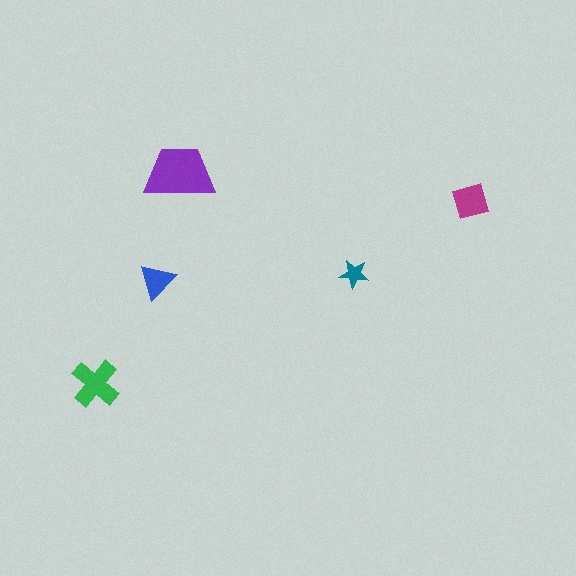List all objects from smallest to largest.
The teal star, the blue triangle, the magenta diamond, the green cross, the purple trapezoid.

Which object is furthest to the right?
The magenta diamond is rightmost.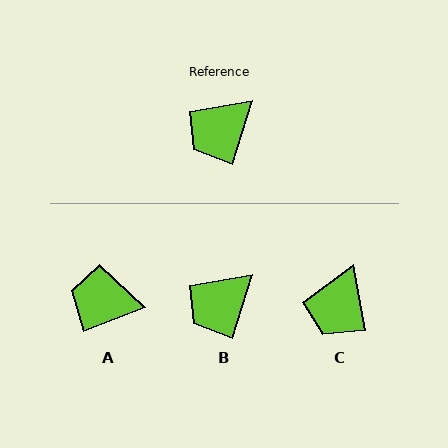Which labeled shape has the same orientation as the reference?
B.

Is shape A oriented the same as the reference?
No, it is off by about 52 degrees.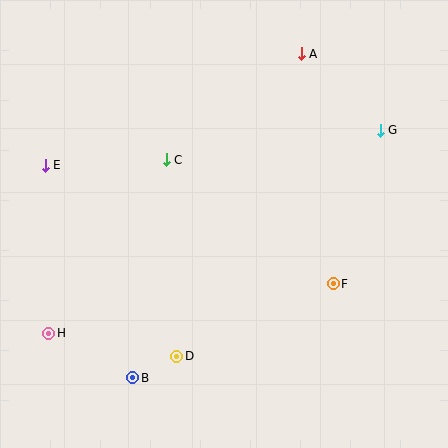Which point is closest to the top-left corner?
Point E is closest to the top-left corner.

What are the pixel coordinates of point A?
Point A is at (301, 54).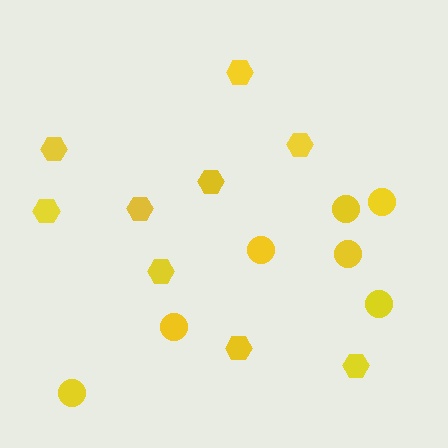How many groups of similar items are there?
There are 2 groups: one group of hexagons (9) and one group of circles (7).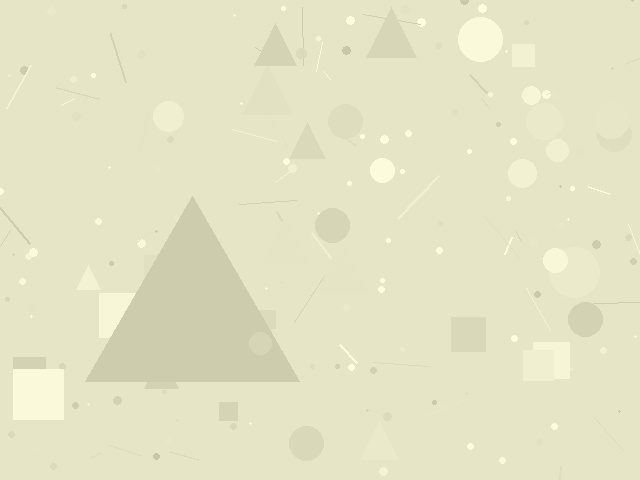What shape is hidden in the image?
A triangle is hidden in the image.